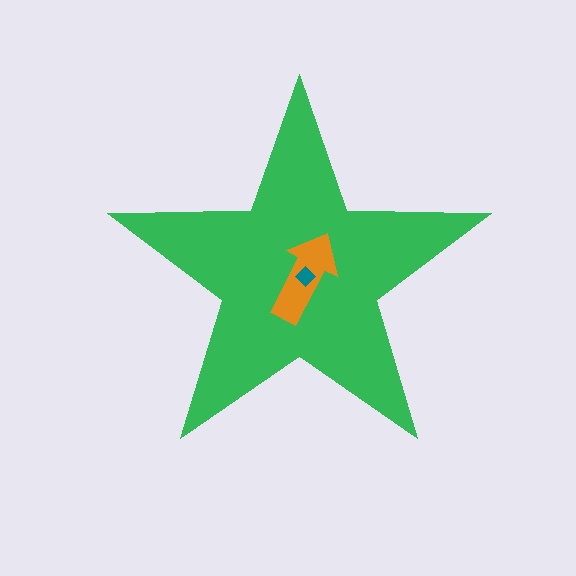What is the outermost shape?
The green star.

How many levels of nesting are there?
3.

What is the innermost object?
The teal diamond.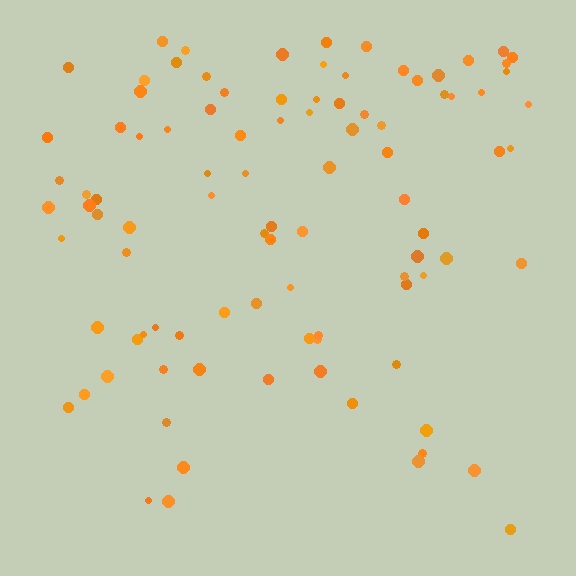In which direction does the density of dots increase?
From bottom to top, with the top side densest.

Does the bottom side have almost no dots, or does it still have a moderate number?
Still a moderate number, just noticeably fewer than the top.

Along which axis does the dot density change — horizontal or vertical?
Vertical.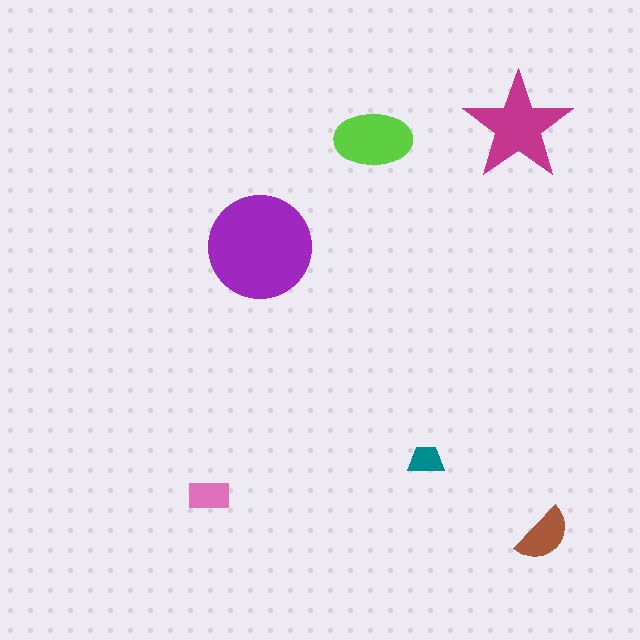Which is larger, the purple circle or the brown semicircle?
The purple circle.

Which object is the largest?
The purple circle.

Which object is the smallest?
The teal trapezoid.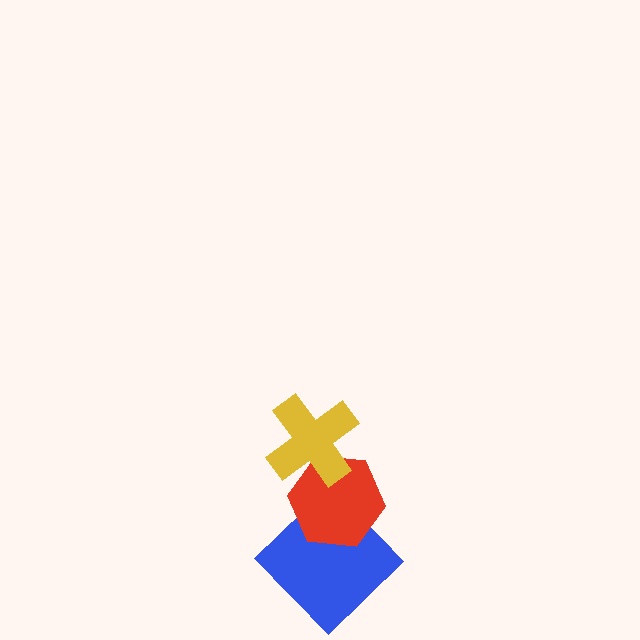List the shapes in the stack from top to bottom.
From top to bottom: the yellow cross, the red hexagon, the blue diamond.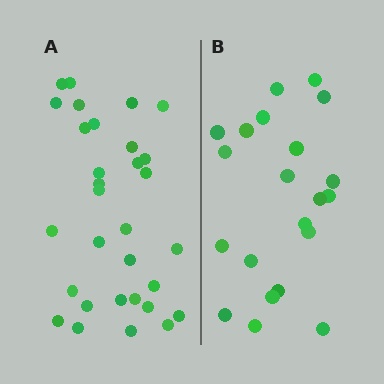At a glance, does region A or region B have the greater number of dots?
Region A (the left region) has more dots.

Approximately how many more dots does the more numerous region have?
Region A has roughly 10 or so more dots than region B.